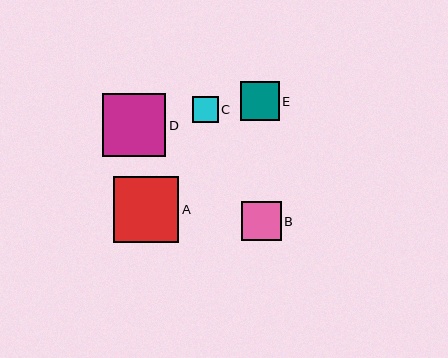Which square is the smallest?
Square C is the smallest with a size of approximately 26 pixels.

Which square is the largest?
Square A is the largest with a size of approximately 65 pixels.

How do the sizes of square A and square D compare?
Square A and square D are approximately the same size.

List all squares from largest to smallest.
From largest to smallest: A, D, B, E, C.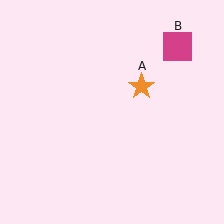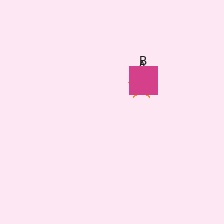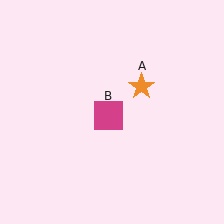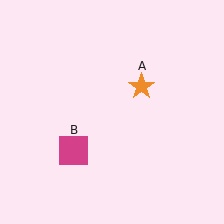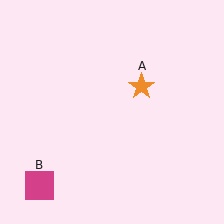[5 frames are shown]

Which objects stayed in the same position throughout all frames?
Orange star (object A) remained stationary.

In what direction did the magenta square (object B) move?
The magenta square (object B) moved down and to the left.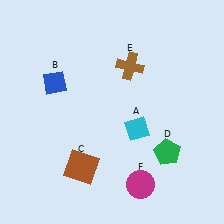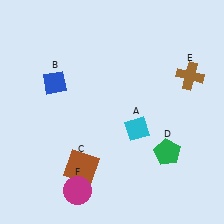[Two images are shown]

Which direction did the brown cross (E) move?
The brown cross (E) moved right.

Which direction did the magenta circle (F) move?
The magenta circle (F) moved left.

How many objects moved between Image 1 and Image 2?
2 objects moved between the two images.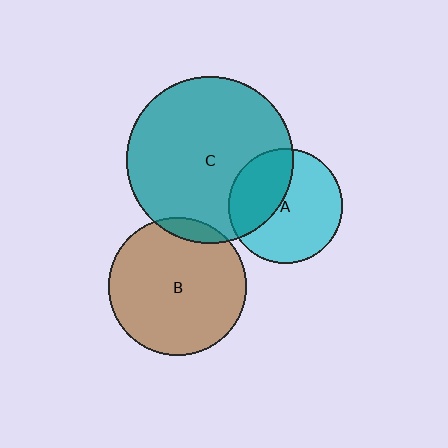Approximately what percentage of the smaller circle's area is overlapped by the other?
Approximately 10%.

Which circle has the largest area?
Circle C (teal).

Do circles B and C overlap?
Yes.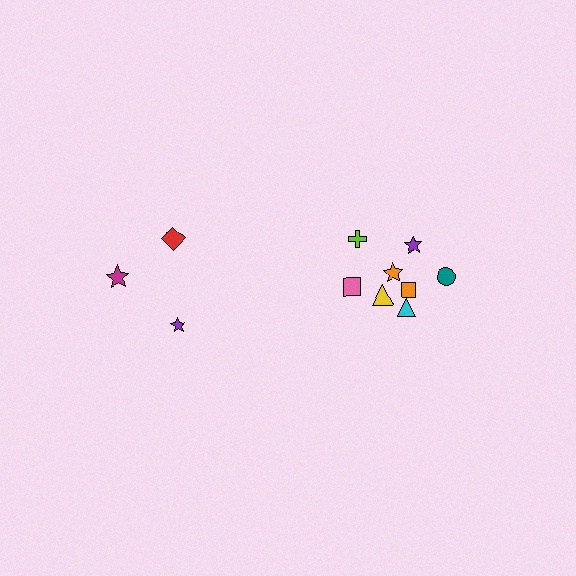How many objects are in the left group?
There are 3 objects.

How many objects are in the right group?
There are 8 objects.